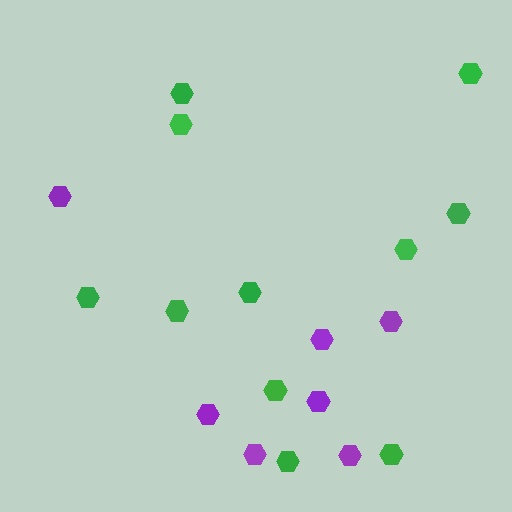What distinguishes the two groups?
There are 2 groups: one group of purple hexagons (7) and one group of green hexagons (11).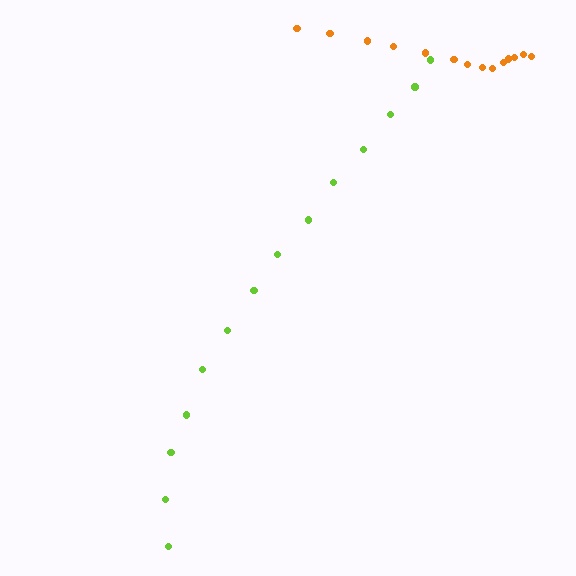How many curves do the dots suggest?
There are 2 distinct paths.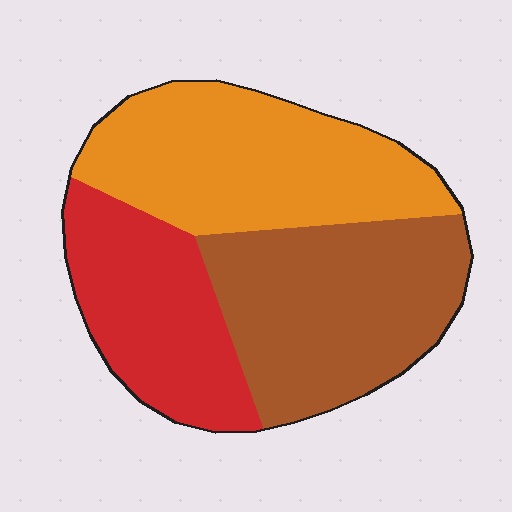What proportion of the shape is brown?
Brown takes up about three eighths (3/8) of the shape.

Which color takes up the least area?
Red, at roughly 25%.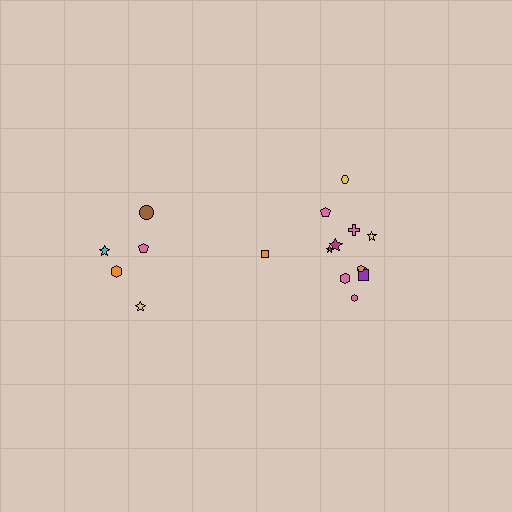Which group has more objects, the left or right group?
The right group.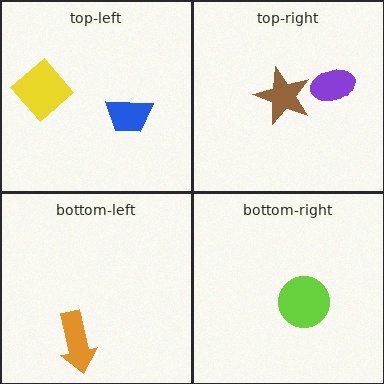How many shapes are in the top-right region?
2.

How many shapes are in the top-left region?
2.